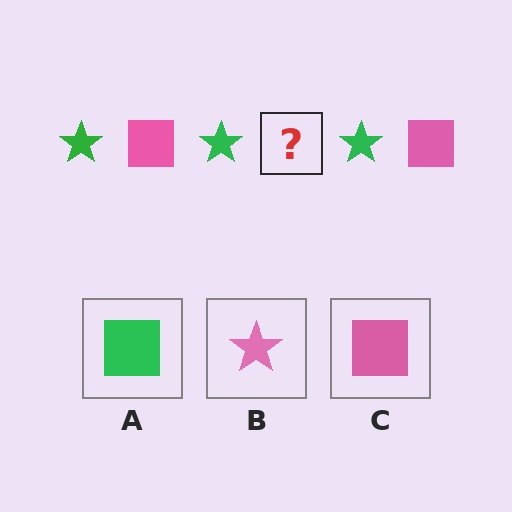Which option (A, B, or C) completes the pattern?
C.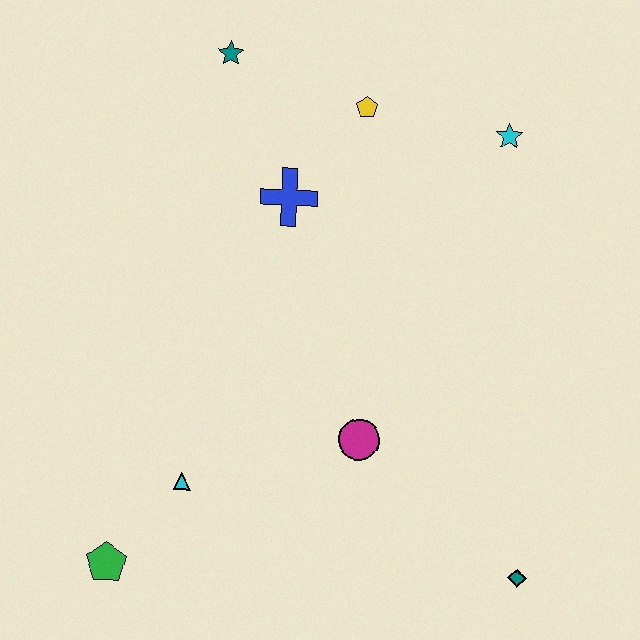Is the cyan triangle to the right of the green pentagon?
Yes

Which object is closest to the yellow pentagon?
The blue cross is closest to the yellow pentagon.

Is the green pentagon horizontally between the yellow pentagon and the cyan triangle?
No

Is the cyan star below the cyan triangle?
No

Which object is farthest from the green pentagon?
The cyan star is farthest from the green pentagon.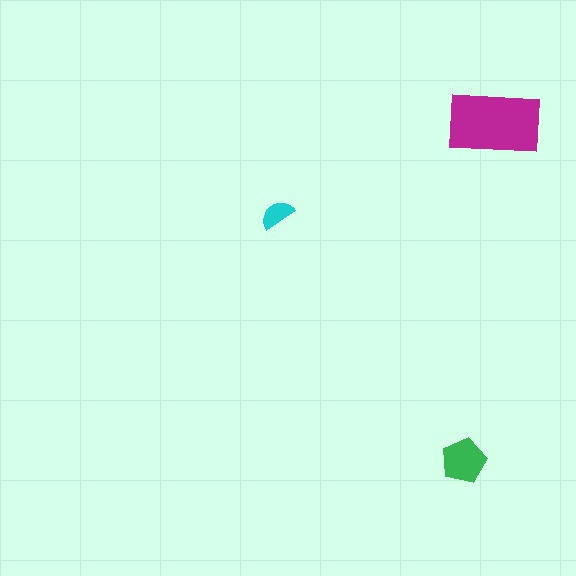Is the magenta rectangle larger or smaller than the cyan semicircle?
Larger.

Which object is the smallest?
The cyan semicircle.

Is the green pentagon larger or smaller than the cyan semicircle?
Larger.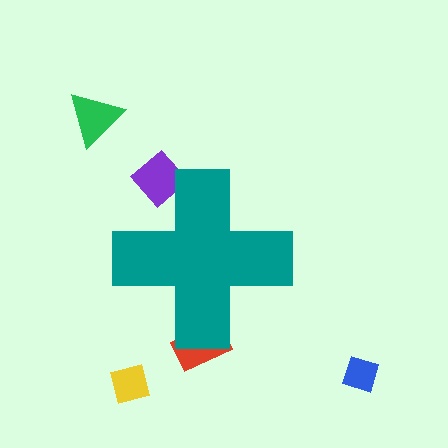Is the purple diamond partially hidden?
Yes, the purple diamond is partially hidden behind the teal cross.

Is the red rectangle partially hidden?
Yes, the red rectangle is partially hidden behind the teal cross.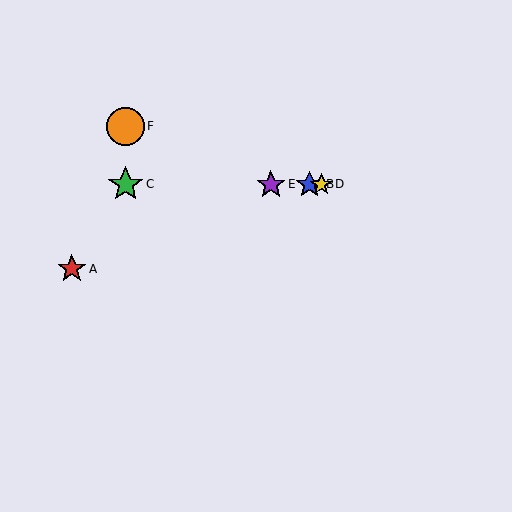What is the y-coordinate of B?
Object B is at y≈184.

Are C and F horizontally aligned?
No, C is at y≈184 and F is at y≈126.